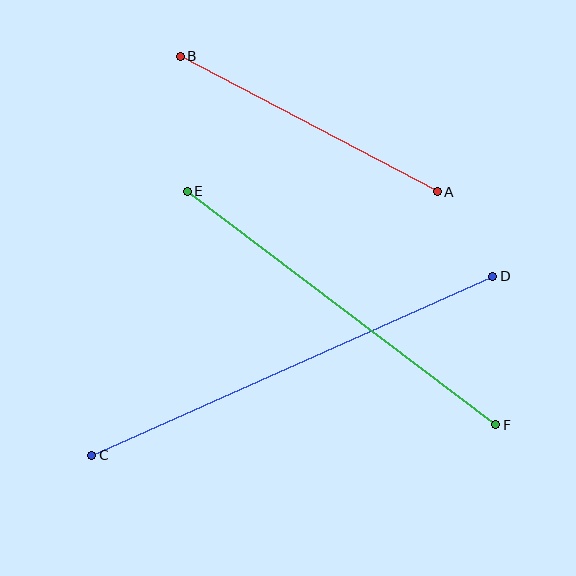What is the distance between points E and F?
The distance is approximately 387 pixels.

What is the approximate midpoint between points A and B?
The midpoint is at approximately (309, 124) pixels.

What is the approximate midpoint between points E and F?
The midpoint is at approximately (342, 308) pixels.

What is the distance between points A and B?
The distance is approximately 291 pixels.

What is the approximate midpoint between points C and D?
The midpoint is at approximately (292, 366) pixels.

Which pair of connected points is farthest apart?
Points C and D are farthest apart.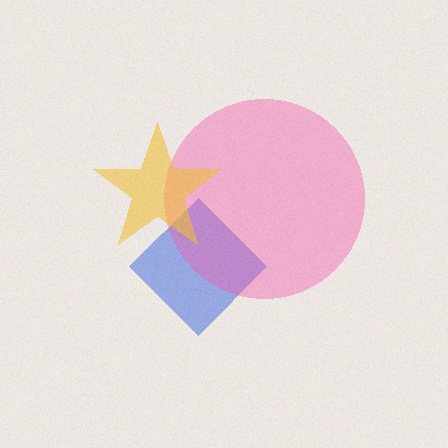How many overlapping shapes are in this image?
There are 3 overlapping shapes in the image.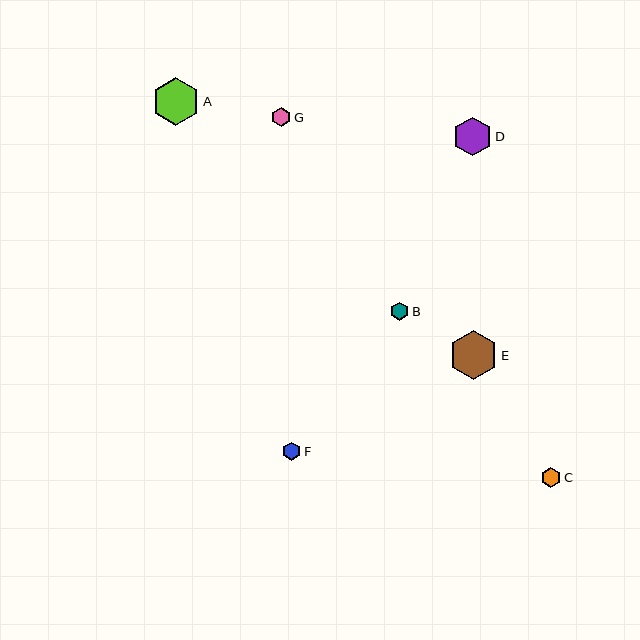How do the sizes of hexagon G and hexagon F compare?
Hexagon G and hexagon F are approximately the same size.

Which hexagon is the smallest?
Hexagon F is the smallest with a size of approximately 18 pixels.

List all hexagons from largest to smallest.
From largest to smallest: E, A, D, G, C, B, F.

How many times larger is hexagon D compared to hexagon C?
Hexagon D is approximately 2.0 times the size of hexagon C.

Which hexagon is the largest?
Hexagon E is the largest with a size of approximately 49 pixels.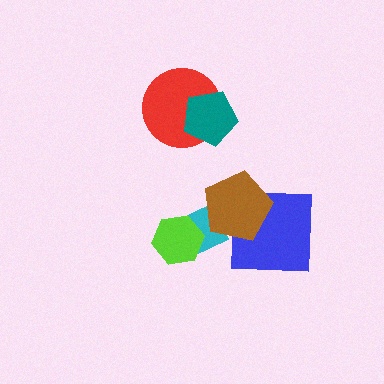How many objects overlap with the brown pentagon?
2 objects overlap with the brown pentagon.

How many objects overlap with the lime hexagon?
1 object overlaps with the lime hexagon.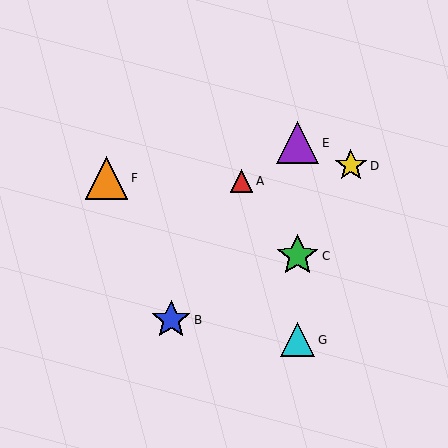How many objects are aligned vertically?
3 objects (C, E, G) are aligned vertically.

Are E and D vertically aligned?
No, E is at x≈298 and D is at x≈351.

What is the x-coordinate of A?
Object A is at x≈241.